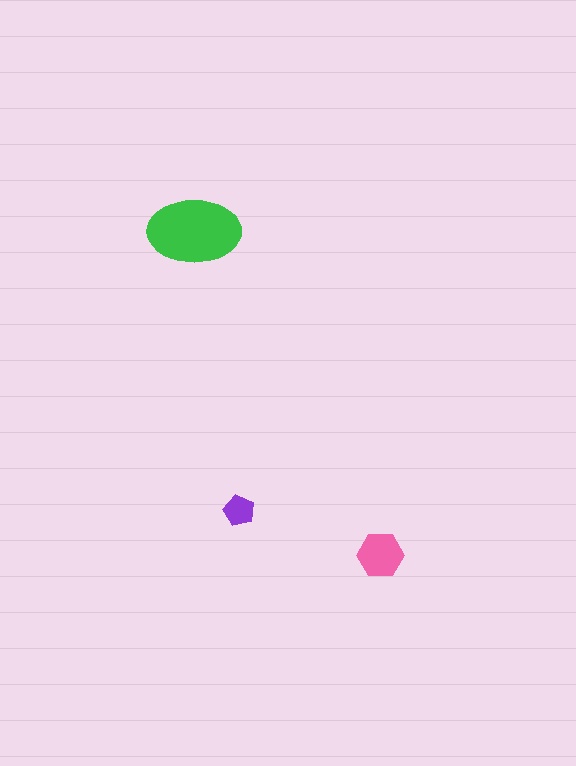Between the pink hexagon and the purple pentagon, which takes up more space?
The pink hexagon.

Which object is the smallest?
The purple pentagon.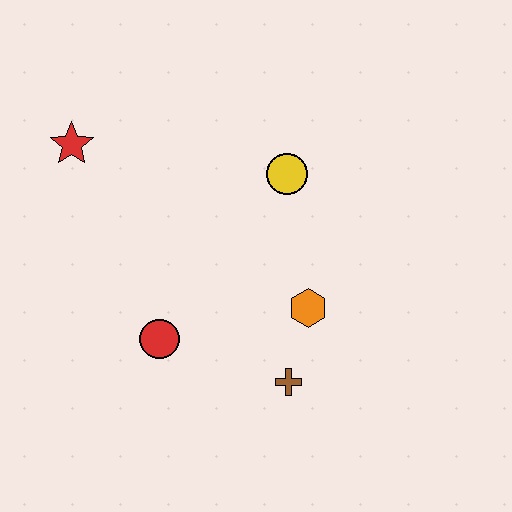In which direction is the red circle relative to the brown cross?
The red circle is to the left of the brown cross.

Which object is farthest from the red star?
The brown cross is farthest from the red star.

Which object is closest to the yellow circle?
The orange hexagon is closest to the yellow circle.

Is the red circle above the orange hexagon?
No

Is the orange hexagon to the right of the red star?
Yes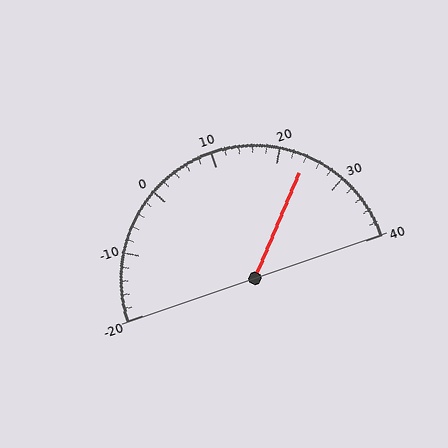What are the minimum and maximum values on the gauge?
The gauge ranges from -20 to 40.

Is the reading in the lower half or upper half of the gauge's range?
The reading is in the upper half of the range (-20 to 40).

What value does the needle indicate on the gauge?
The needle indicates approximately 24.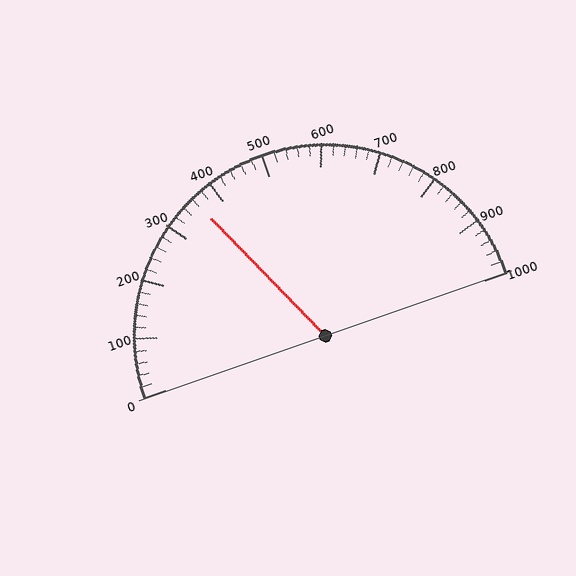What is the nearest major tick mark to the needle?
The nearest major tick mark is 400.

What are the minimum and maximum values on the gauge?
The gauge ranges from 0 to 1000.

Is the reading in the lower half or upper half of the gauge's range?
The reading is in the lower half of the range (0 to 1000).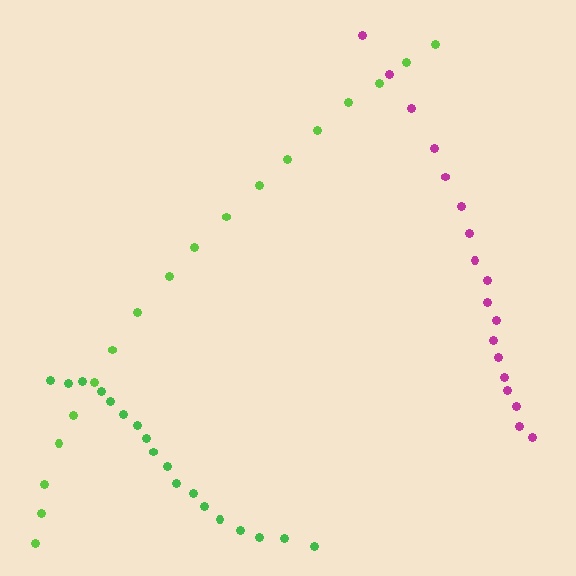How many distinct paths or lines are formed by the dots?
There are 3 distinct paths.